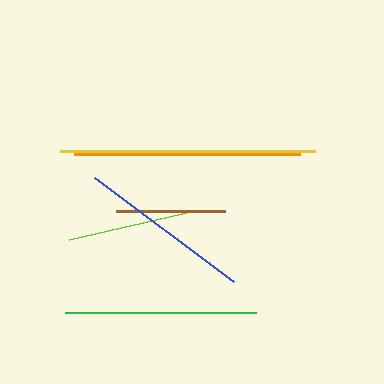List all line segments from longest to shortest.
From longest to shortest: yellow, orange, green, blue, lime, brown.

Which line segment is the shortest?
The brown line is the shortest at approximately 109 pixels.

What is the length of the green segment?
The green segment is approximately 191 pixels long.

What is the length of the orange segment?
The orange segment is approximately 226 pixels long.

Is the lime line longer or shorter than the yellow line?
The yellow line is longer than the lime line.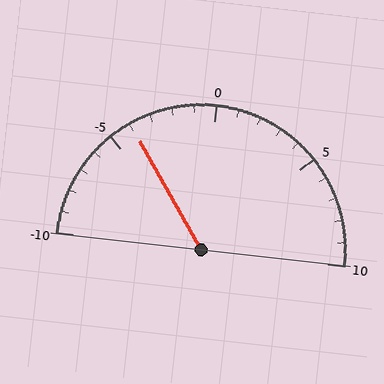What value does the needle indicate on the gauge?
The needle indicates approximately -4.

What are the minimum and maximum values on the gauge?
The gauge ranges from -10 to 10.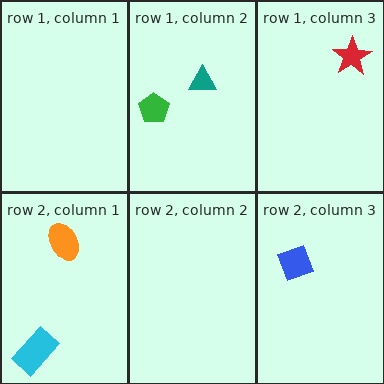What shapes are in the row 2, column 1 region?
The orange ellipse, the cyan rectangle.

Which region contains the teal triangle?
The row 1, column 2 region.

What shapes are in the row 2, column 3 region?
The blue diamond.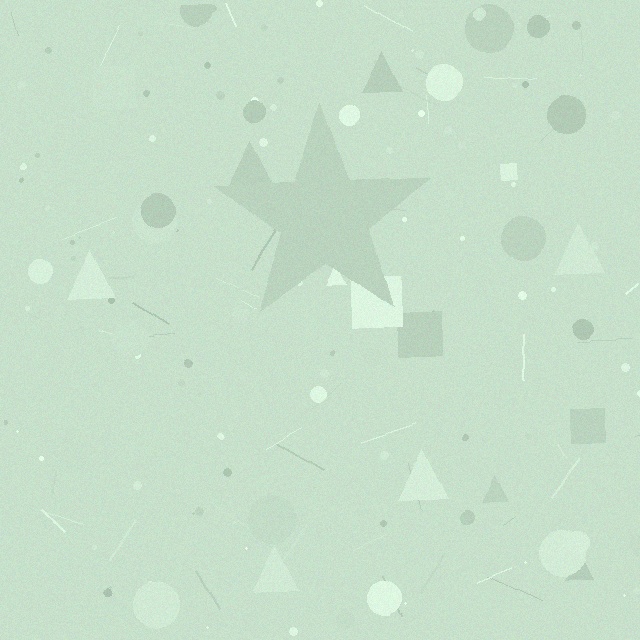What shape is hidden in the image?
A star is hidden in the image.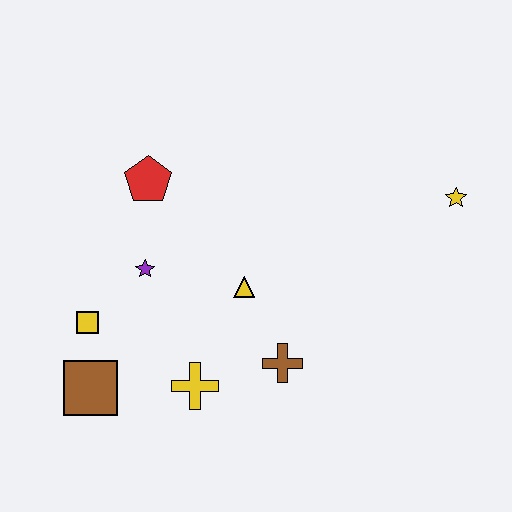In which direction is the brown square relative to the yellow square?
The brown square is below the yellow square.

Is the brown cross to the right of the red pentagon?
Yes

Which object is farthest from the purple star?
The yellow star is farthest from the purple star.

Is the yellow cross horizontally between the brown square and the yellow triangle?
Yes